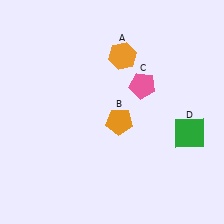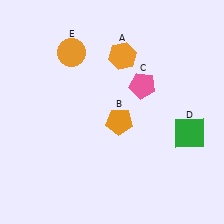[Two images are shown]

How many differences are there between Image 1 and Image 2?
There is 1 difference between the two images.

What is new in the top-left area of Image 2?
An orange circle (E) was added in the top-left area of Image 2.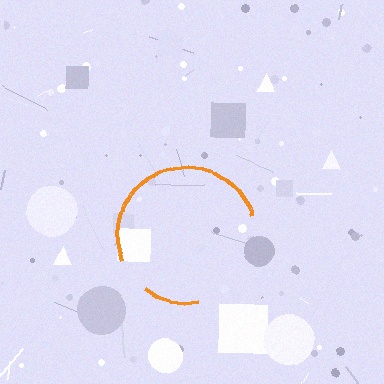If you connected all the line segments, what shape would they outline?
They would outline a circle.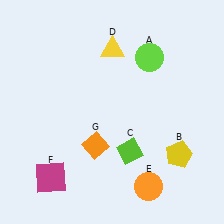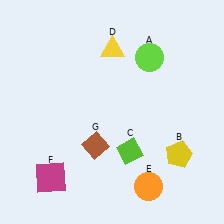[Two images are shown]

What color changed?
The diamond (G) changed from orange in Image 1 to brown in Image 2.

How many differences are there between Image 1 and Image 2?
There is 1 difference between the two images.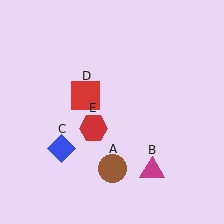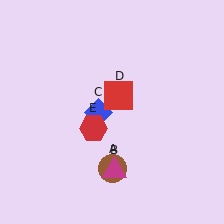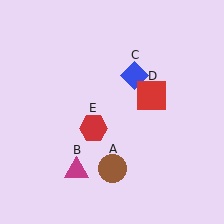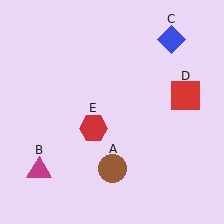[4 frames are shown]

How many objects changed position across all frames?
3 objects changed position: magenta triangle (object B), blue diamond (object C), red square (object D).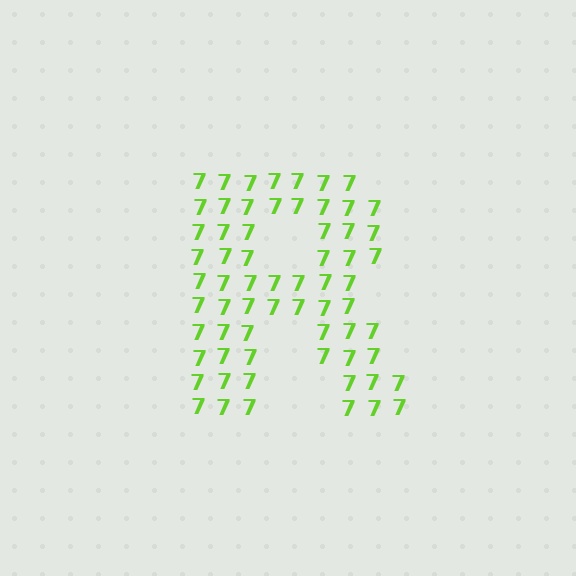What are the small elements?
The small elements are digit 7's.